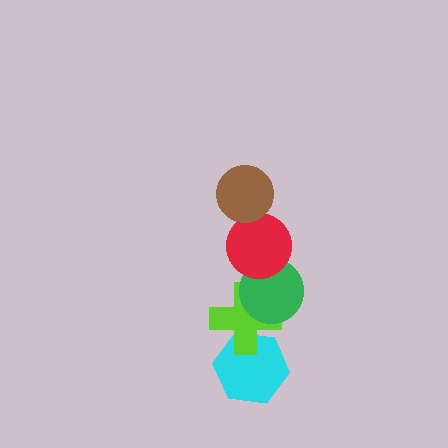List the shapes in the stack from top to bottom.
From top to bottom: the brown circle, the red circle, the green circle, the lime cross, the cyan hexagon.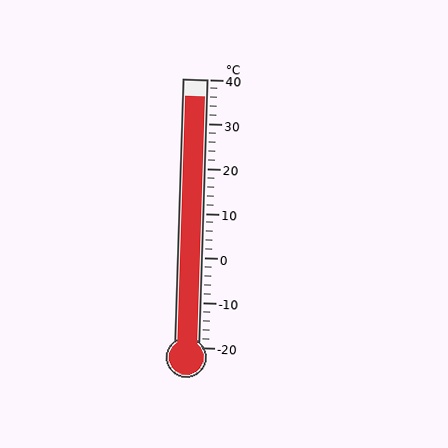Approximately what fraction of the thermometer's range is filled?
The thermometer is filled to approximately 95% of its range.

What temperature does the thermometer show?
The thermometer shows approximately 36°C.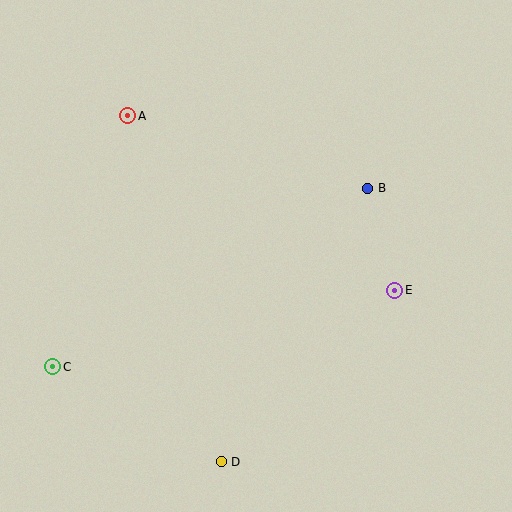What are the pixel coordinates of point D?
Point D is at (221, 462).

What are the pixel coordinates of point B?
Point B is at (368, 188).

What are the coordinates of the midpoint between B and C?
The midpoint between B and C is at (210, 277).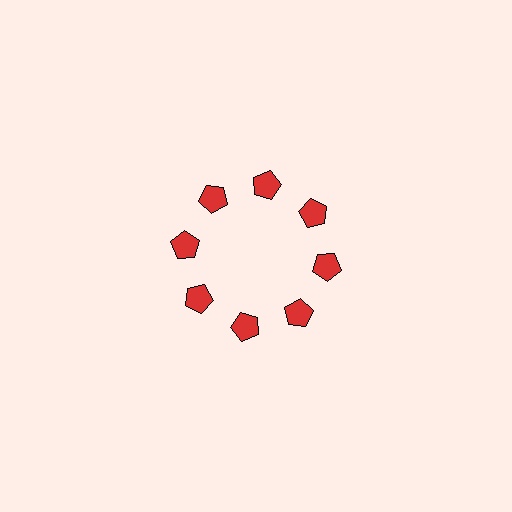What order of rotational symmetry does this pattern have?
This pattern has 8-fold rotational symmetry.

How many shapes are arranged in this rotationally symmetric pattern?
There are 8 shapes, arranged in 8 groups of 1.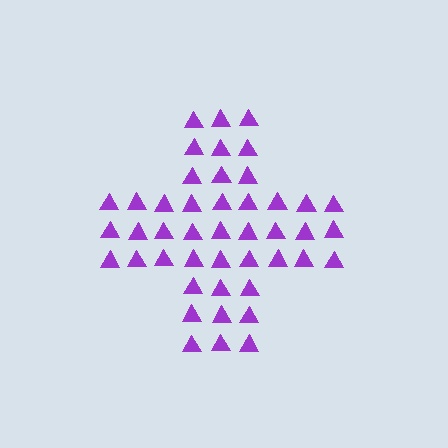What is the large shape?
The large shape is a cross.